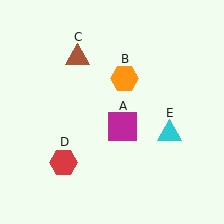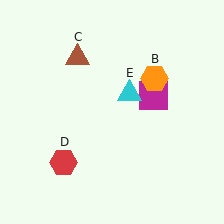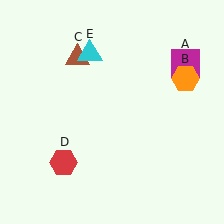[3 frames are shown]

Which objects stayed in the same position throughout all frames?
Brown triangle (object C) and red hexagon (object D) remained stationary.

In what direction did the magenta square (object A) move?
The magenta square (object A) moved up and to the right.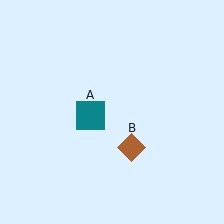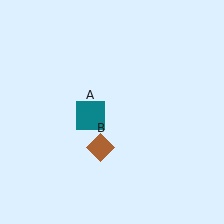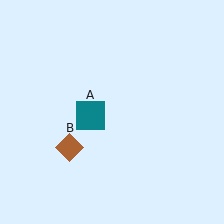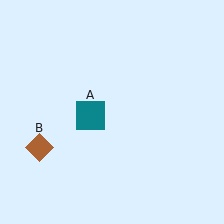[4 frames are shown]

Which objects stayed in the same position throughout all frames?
Teal square (object A) remained stationary.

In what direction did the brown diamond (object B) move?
The brown diamond (object B) moved left.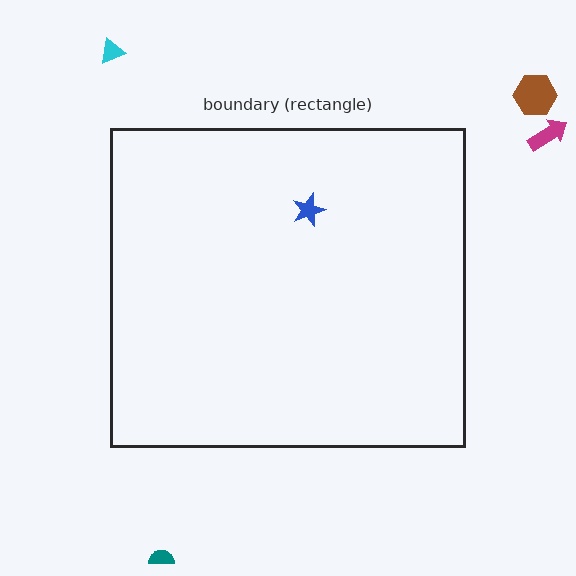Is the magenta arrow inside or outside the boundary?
Outside.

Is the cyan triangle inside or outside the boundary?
Outside.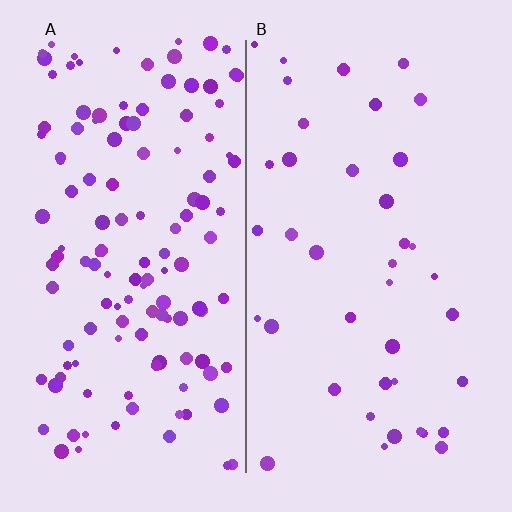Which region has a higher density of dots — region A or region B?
A (the left).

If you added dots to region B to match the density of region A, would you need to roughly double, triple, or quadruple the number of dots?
Approximately triple.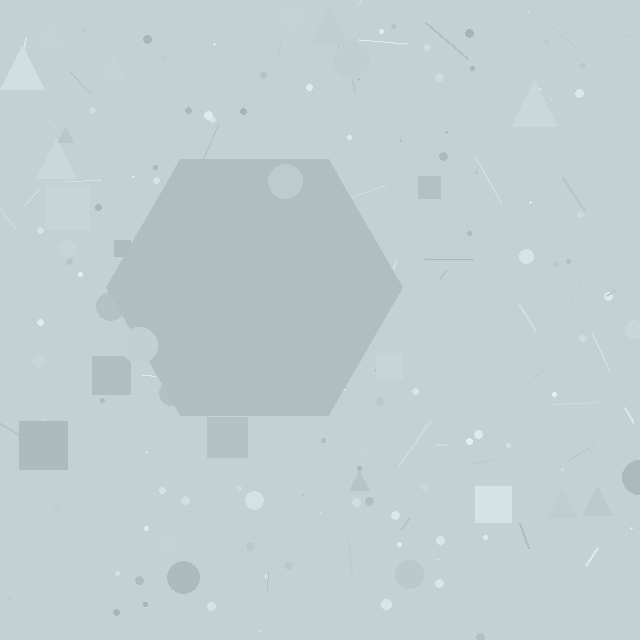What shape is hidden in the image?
A hexagon is hidden in the image.